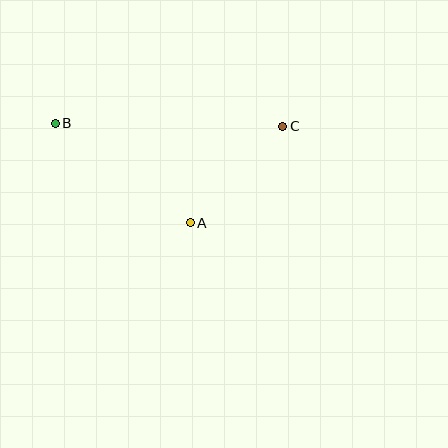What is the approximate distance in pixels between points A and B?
The distance between A and B is approximately 168 pixels.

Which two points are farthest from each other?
Points B and C are farthest from each other.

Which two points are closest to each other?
Points A and C are closest to each other.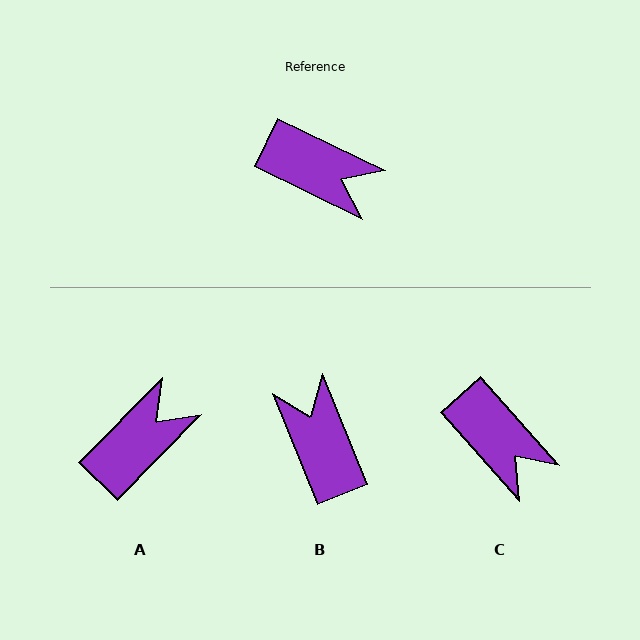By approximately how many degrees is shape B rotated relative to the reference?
Approximately 138 degrees counter-clockwise.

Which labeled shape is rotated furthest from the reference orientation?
B, about 138 degrees away.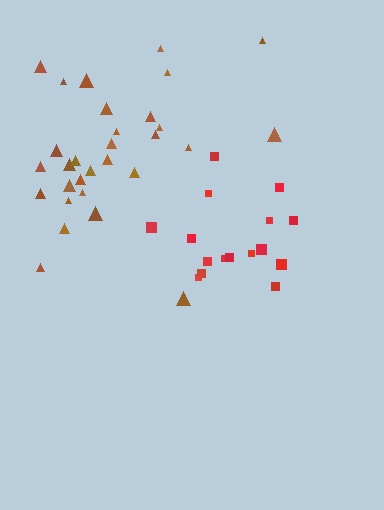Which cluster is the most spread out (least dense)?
Brown.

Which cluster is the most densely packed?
Red.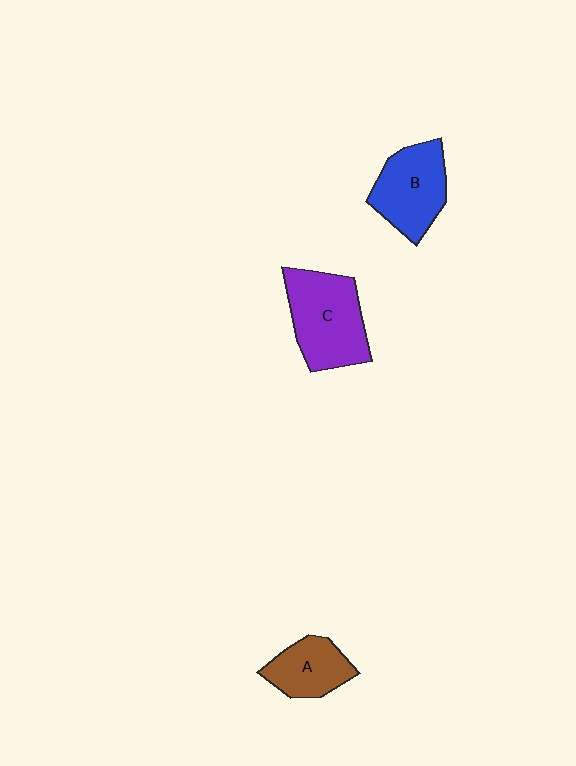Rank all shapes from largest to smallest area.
From largest to smallest: C (purple), B (blue), A (brown).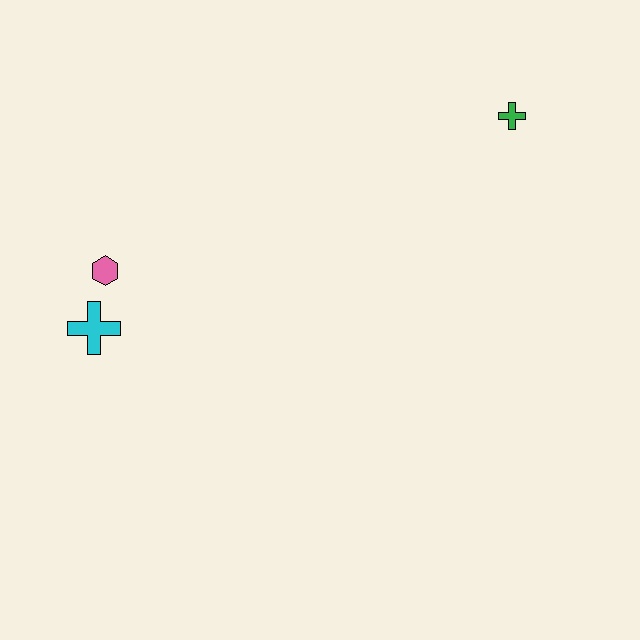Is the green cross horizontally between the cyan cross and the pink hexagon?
No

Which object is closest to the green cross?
The pink hexagon is closest to the green cross.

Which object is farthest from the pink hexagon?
The green cross is farthest from the pink hexagon.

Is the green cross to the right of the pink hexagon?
Yes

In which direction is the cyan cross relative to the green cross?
The cyan cross is to the left of the green cross.